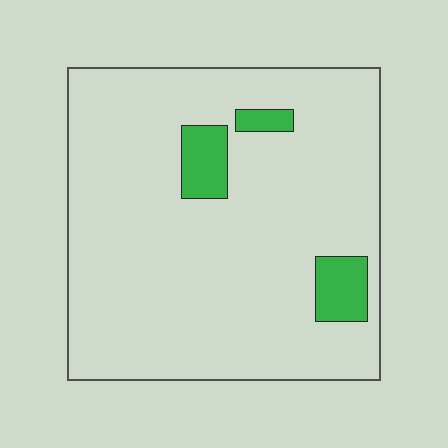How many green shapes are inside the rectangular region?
3.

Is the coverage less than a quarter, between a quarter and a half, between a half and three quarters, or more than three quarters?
Less than a quarter.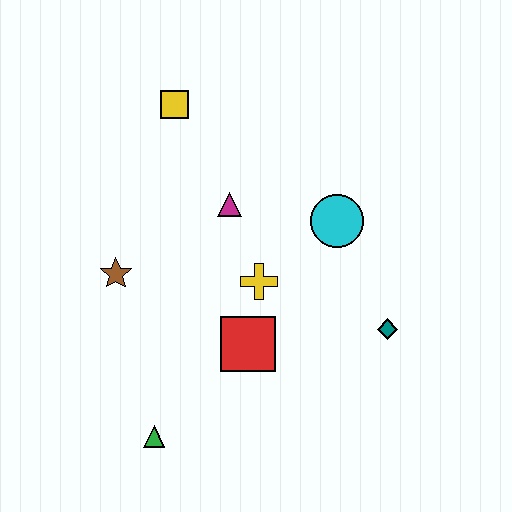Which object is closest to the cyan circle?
The yellow cross is closest to the cyan circle.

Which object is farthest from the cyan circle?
The green triangle is farthest from the cyan circle.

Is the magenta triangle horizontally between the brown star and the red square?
Yes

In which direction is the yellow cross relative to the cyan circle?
The yellow cross is to the left of the cyan circle.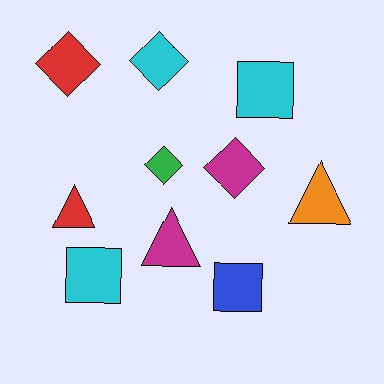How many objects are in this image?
There are 10 objects.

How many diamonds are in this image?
There are 4 diamonds.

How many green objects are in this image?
There is 1 green object.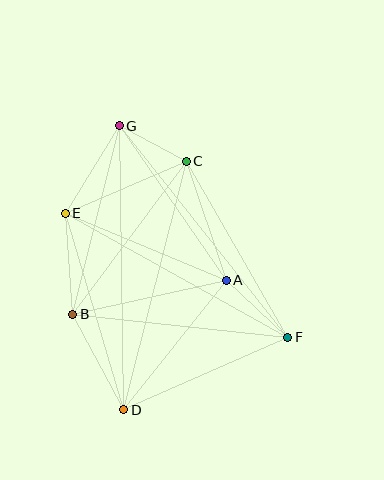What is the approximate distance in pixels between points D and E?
The distance between D and E is approximately 205 pixels.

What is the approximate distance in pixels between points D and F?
The distance between D and F is approximately 179 pixels.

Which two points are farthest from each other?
Points D and G are farthest from each other.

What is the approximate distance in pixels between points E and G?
The distance between E and G is approximately 103 pixels.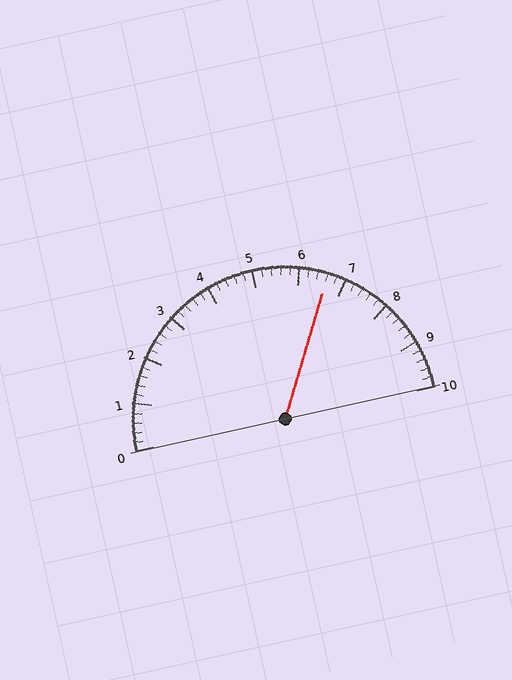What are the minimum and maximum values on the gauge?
The gauge ranges from 0 to 10.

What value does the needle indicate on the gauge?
The needle indicates approximately 6.6.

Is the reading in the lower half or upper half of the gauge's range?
The reading is in the upper half of the range (0 to 10).